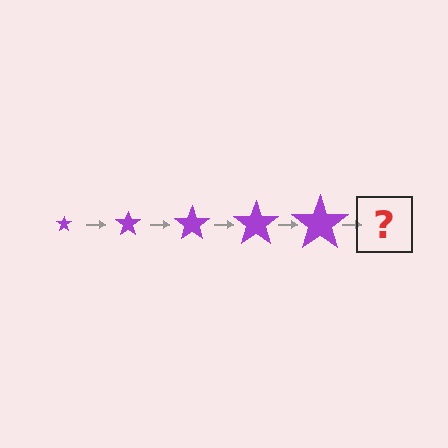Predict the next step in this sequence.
The next step is a purple star, larger than the previous one.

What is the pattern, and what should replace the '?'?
The pattern is that the star gets progressively larger each step. The '?' should be a purple star, larger than the previous one.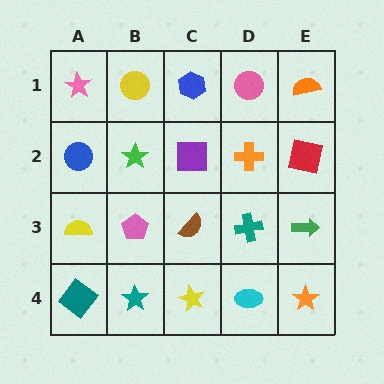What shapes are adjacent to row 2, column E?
An orange semicircle (row 1, column E), a green arrow (row 3, column E), an orange cross (row 2, column D).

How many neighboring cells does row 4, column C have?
3.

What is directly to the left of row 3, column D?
A brown semicircle.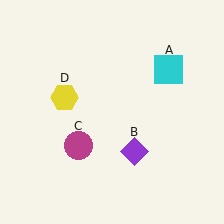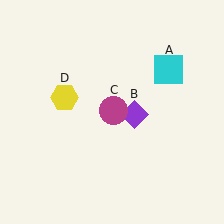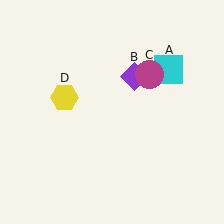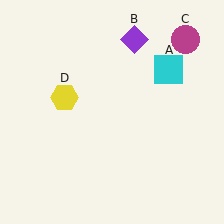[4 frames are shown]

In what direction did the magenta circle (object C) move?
The magenta circle (object C) moved up and to the right.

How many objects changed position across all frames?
2 objects changed position: purple diamond (object B), magenta circle (object C).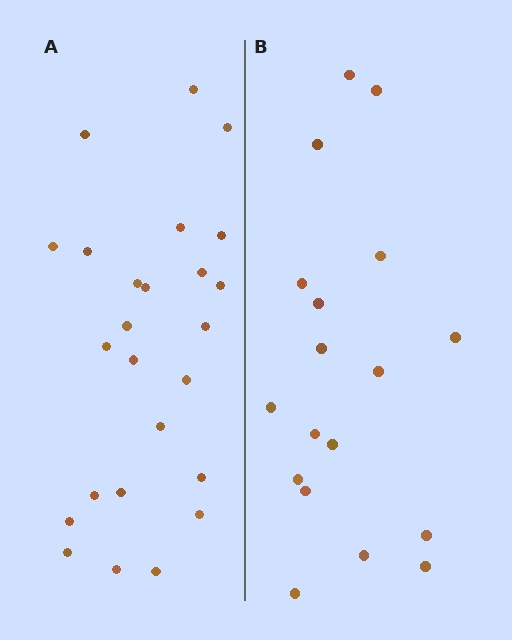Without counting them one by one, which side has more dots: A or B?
Region A (the left region) has more dots.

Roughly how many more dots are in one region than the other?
Region A has roughly 8 or so more dots than region B.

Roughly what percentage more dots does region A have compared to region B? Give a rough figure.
About 40% more.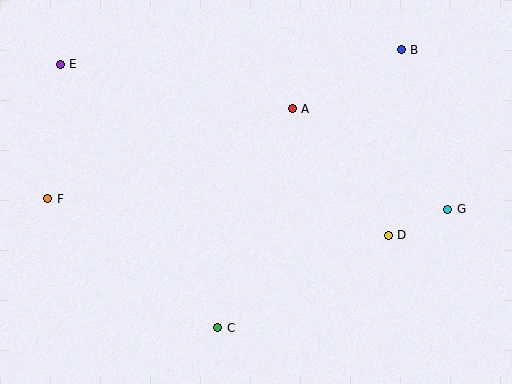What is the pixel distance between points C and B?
The distance between C and B is 333 pixels.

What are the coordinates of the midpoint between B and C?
The midpoint between B and C is at (310, 189).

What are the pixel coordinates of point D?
Point D is at (388, 235).